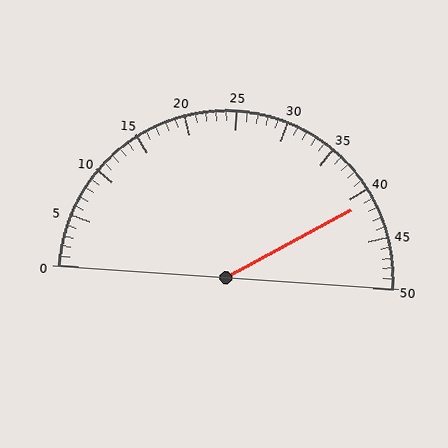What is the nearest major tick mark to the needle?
The nearest major tick mark is 40.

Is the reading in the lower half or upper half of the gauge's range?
The reading is in the upper half of the range (0 to 50).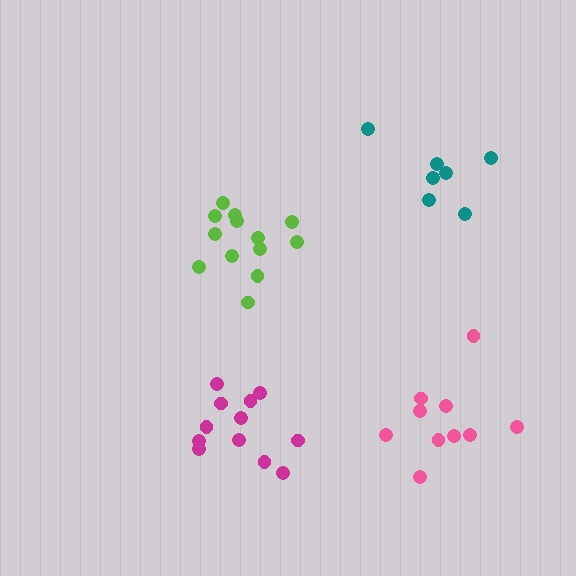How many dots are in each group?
Group 1: 13 dots, Group 2: 12 dots, Group 3: 7 dots, Group 4: 10 dots (42 total).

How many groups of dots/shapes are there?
There are 4 groups.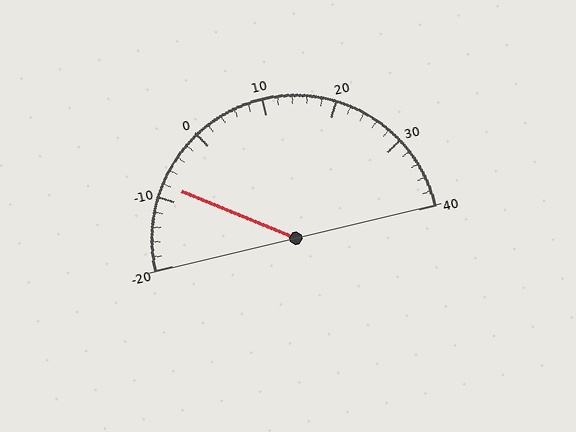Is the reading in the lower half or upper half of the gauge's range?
The reading is in the lower half of the range (-20 to 40).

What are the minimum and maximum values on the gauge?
The gauge ranges from -20 to 40.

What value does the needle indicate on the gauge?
The needle indicates approximately -8.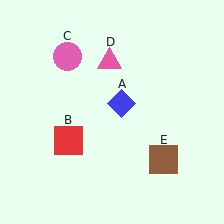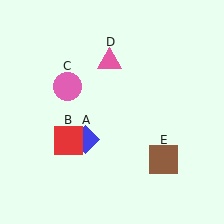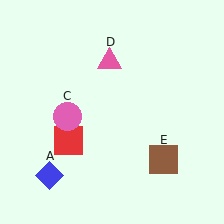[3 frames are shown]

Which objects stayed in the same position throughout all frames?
Red square (object B) and pink triangle (object D) and brown square (object E) remained stationary.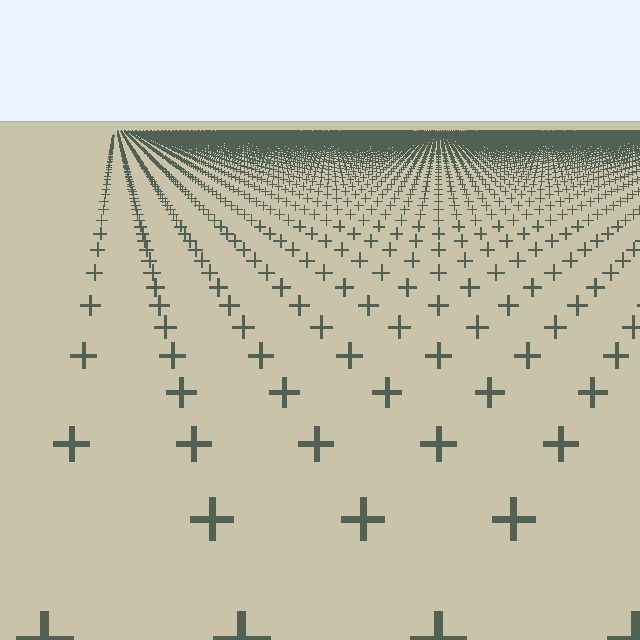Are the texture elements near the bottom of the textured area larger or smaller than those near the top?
Larger. Near the bottom, elements are closer to the viewer and appear at a bigger on-screen size.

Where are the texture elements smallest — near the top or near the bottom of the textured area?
Near the top.